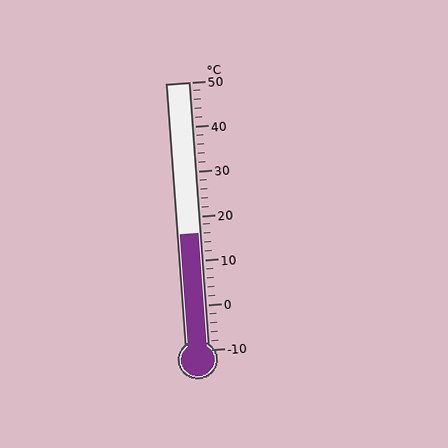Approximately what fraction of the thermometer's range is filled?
The thermometer is filled to approximately 45% of its range.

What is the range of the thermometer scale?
The thermometer scale ranges from -10°C to 50°C.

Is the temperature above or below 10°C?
The temperature is above 10°C.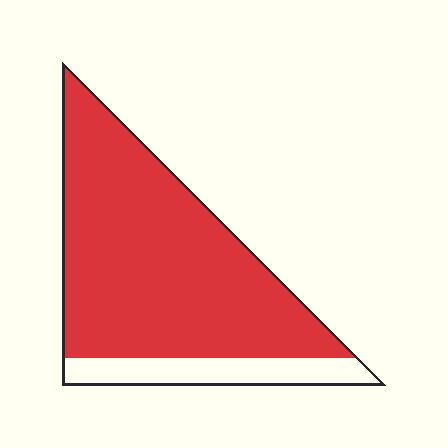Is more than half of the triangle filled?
Yes.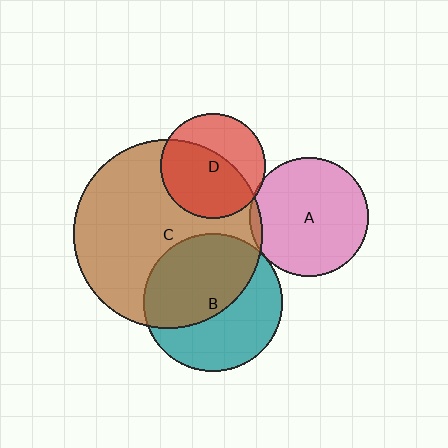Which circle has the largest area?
Circle C (brown).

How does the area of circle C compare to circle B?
Approximately 1.8 times.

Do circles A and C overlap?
Yes.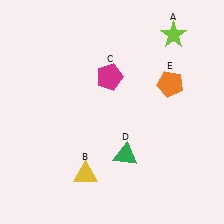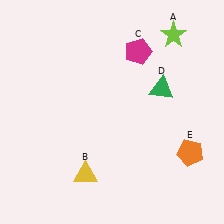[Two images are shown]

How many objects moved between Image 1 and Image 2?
3 objects moved between the two images.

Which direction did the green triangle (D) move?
The green triangle (D) moved up.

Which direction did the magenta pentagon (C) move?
The magenta pentagon (C) moved right.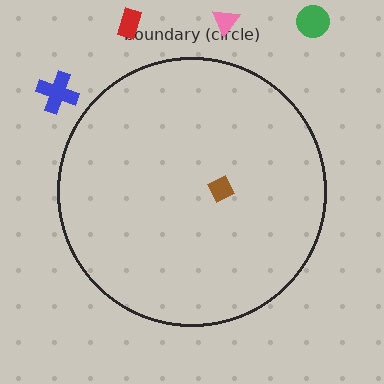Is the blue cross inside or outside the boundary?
Outside.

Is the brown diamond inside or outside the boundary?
Inside.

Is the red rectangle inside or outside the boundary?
Outside.